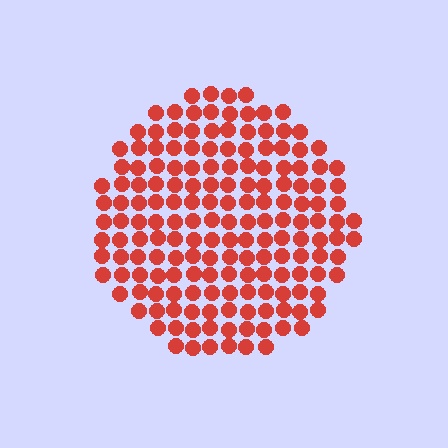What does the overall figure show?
The overall figure shows a circle.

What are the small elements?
The small elements are circles.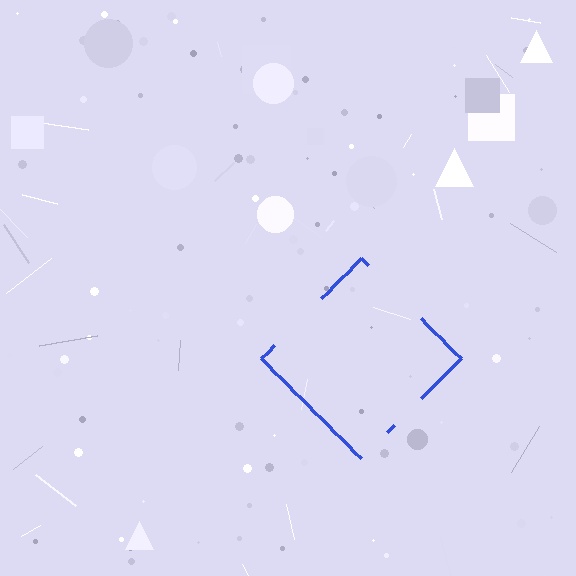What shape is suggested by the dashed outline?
The dashed outline suggests a diamond.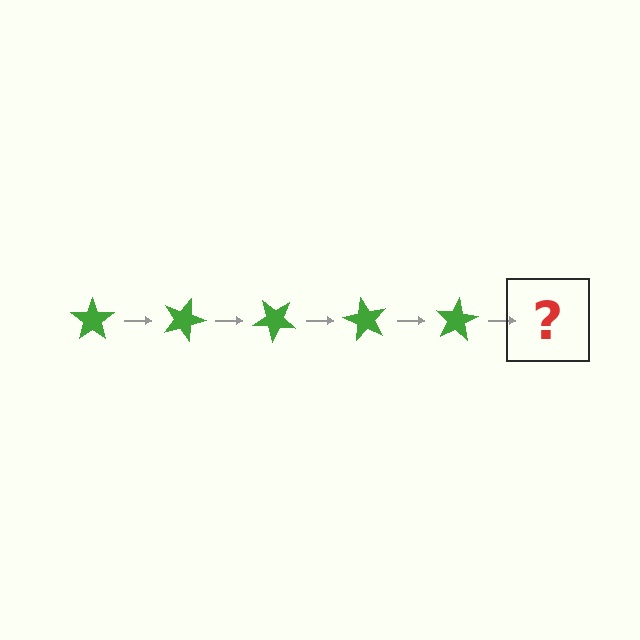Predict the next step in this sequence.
The next step is a green star rotated 100 degrees.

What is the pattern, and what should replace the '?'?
The pattern is that the star rotates 20 degrees each step. The '?' should be a green star rotated 100 degrees.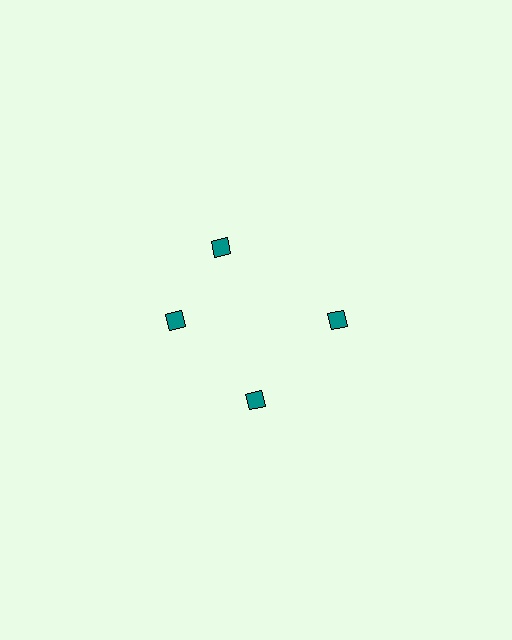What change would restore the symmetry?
The symmetry would be restored by rotating it back into even spacing with its neighbors so that all 4 diamonds sit at equal angles and equal distance from the center.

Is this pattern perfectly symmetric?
No. The 4 teal diamonds are arranged in a ring, but one element near the 12 o'clock position is rotated out of alignment along the ring, breaking the 4-fold rotational symmetry.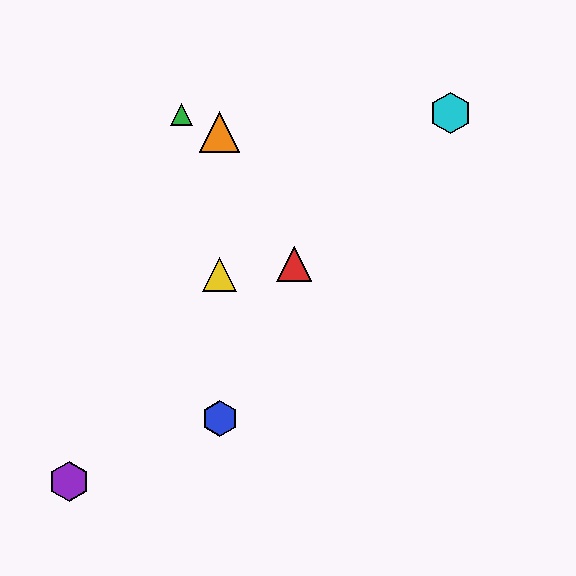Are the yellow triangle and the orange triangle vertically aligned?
Yes, both are at x≈220.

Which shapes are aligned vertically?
The blue hexagon, the yellow triangle, the orange triangle are aligned vertically.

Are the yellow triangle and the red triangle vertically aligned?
No, the yellow triangle is at x≈220 and the red triangle is at x≈294.